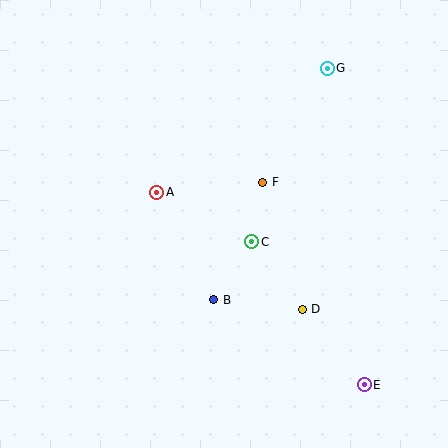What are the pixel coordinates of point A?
Point A is at (157, 192).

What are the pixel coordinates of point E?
Point E is at (364, 385).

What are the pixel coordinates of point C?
Point C is at (252, 242).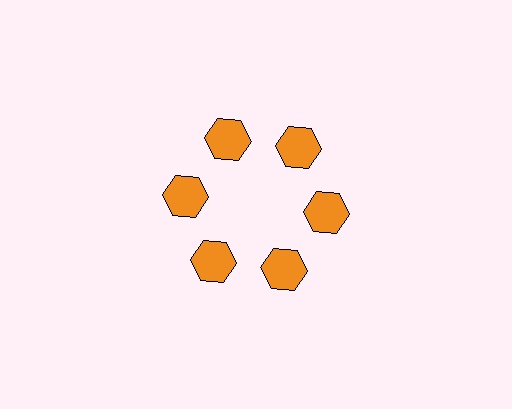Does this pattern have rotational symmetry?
Yes, this pattern has 6-fold rotational symmetry. It looks the same after rotating 60 degrees around the center.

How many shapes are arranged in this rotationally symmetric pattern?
There are 6 shapes, arranged in 6 groups of 1.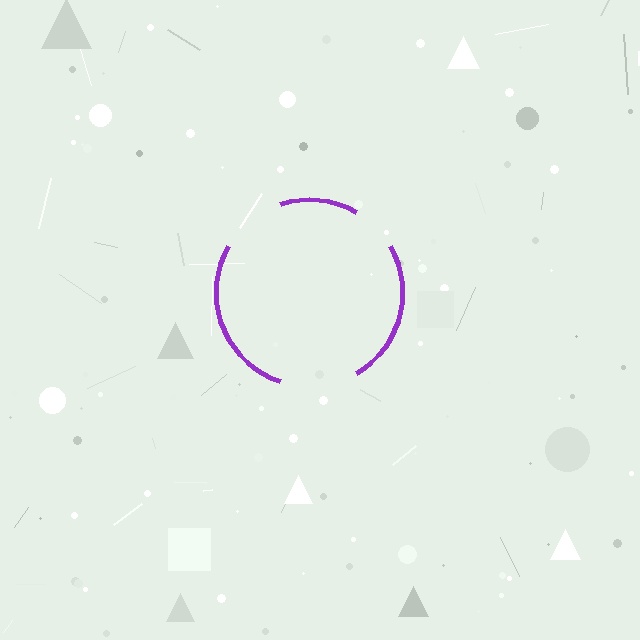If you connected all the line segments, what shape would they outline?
They would outline a circle.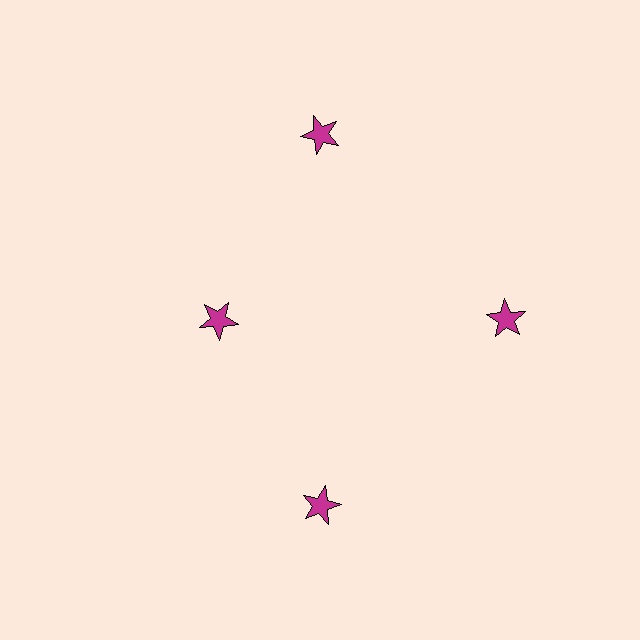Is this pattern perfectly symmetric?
No. The 4 magenta stars are arranged in a ring, but one element near the 9 o'clock position is pulled inward toward the center, breaking the 4-fold rotational symmetry.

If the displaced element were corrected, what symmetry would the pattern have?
It would have 4-fold rotational symmetry — the pattern would map onto itself every 90 degrees.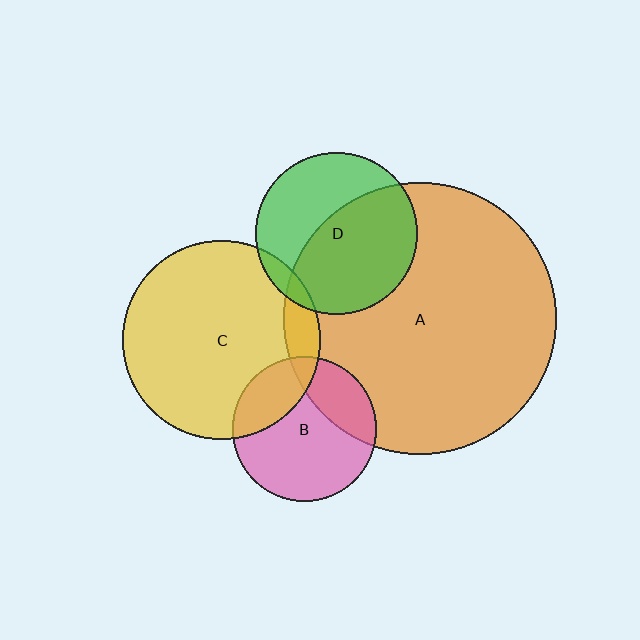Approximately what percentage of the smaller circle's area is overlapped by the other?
Approximately 25%.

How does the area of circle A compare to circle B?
Approximately 3.6 times.